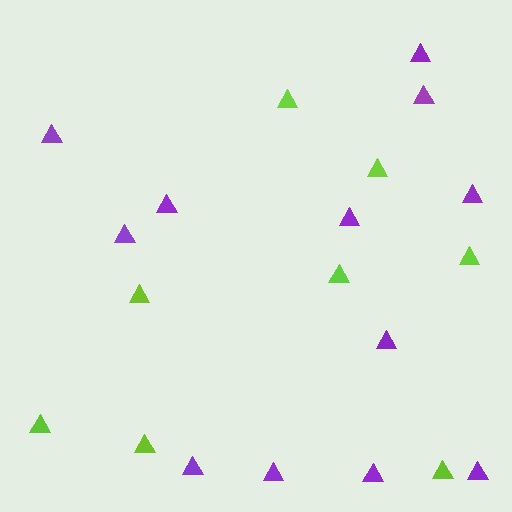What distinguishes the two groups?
There are 2 groups: one group of lime triangles (8) and one group of purple triangles (12).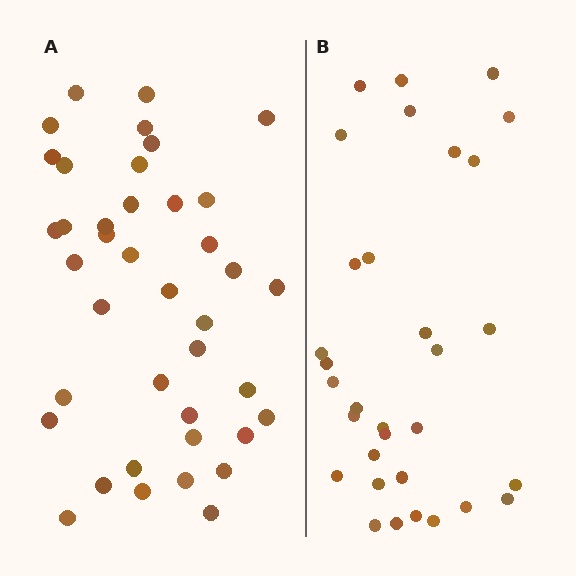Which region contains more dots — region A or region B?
Region A (the left region) has more dots.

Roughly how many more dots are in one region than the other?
Region A has roughly 8 or so more dots than region B.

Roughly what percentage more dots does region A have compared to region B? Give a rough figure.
About 25% more.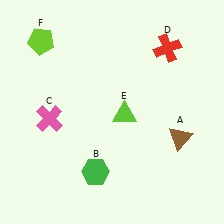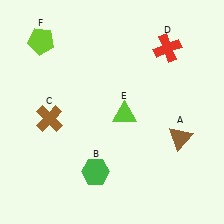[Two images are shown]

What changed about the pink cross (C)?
In Image 1, C is pink. In Image 2, it changed to brown.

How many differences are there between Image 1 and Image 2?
There is 1 difference between the two images.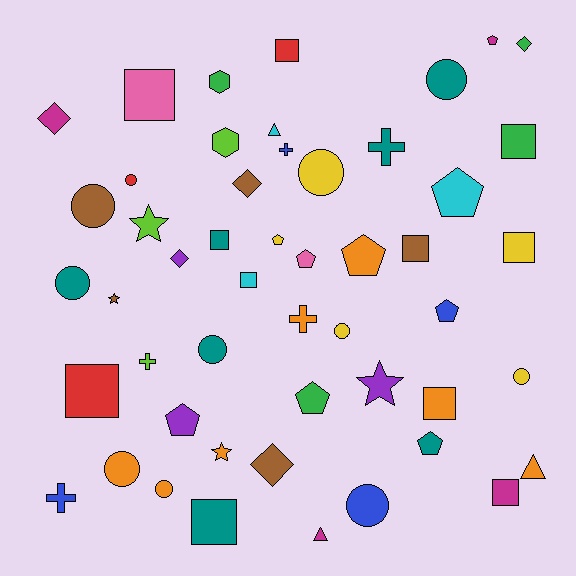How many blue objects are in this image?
There are 4 blue objects.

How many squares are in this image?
There are 11 squares.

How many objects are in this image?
There are 50 objects.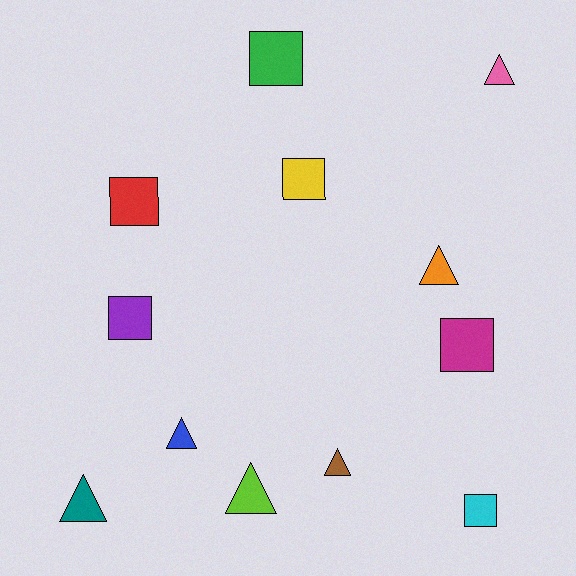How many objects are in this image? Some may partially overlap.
There are 12 objects.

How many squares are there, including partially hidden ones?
There are 6 squares.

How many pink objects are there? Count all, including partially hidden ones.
There is 1 pink object.